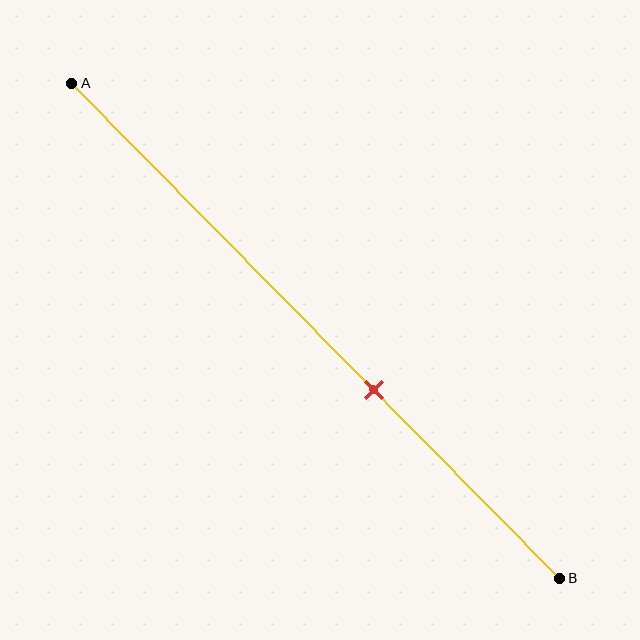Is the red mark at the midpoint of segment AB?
No, the mark is at about 60% from A, not at the 50% midpoint.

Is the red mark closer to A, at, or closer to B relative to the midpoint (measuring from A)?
The red mark is closer to point B than the midpoint of segment AB.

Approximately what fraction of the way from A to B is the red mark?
The red mark is approximately 60% of the way from A to B.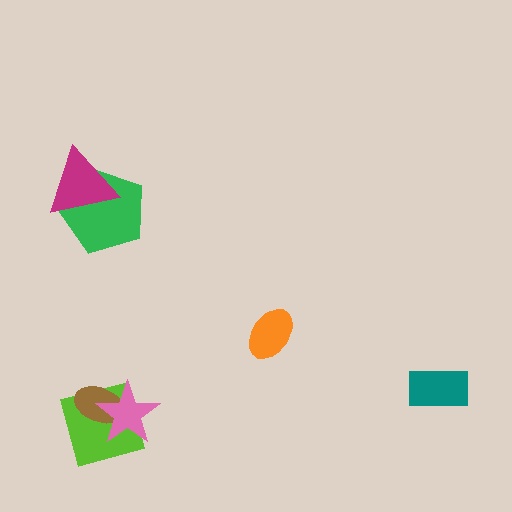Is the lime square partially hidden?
Yes, it is partially covered by another shape.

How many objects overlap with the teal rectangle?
0 objects overlap with the teal rectangle.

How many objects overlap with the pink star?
2 objects overlap with the pink star.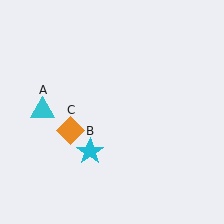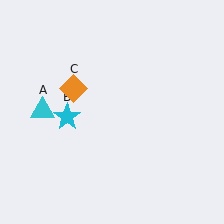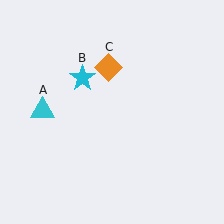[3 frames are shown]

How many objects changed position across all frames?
2 objects changed position: cyan star (object B), orange diamond (object C).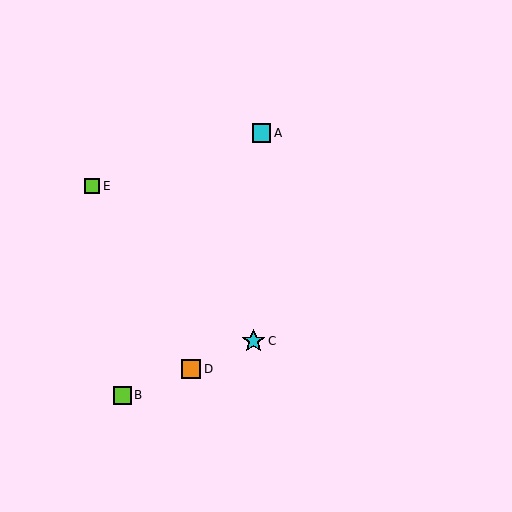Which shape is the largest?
The cyan star (labeled C) is the largest.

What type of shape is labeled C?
Shape C is a cyan star.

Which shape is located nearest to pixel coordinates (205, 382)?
The orange square (labeled D) at (191, 369) is nearest to that location.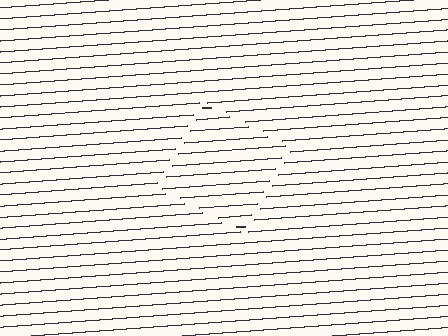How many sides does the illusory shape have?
4 sides — the line-ends trace a square.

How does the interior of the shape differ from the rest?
The interior of the shape contains the same grating, shifted by half a period — the contour is defined by the phase discontinuity where line-ends from the inner and outer gratings abut.